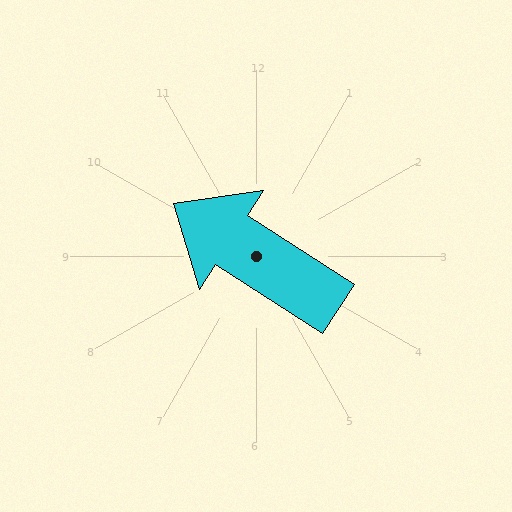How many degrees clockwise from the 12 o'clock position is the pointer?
Approximately 303 degrees.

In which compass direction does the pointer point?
Northwest.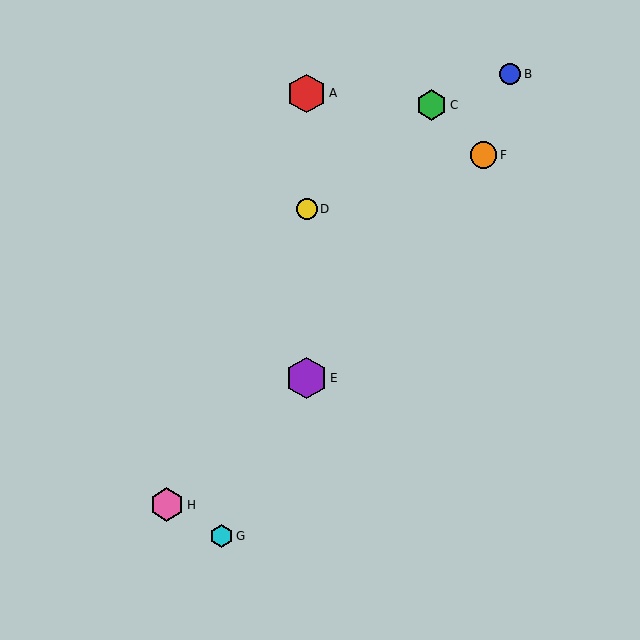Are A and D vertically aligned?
Yes, both are at x≈307.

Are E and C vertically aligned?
No, E is at x≈307 and C is at x≈432.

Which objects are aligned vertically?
Objects A, D, E are aligned vertically.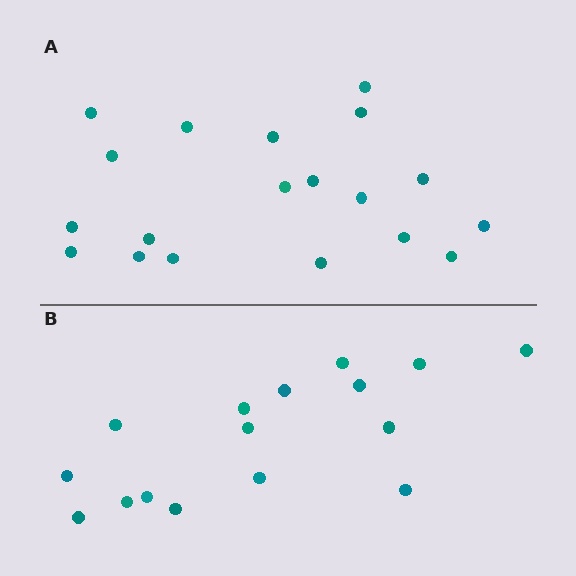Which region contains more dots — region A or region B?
Region A (the top region) has more dots.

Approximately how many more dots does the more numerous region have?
Region A has just a few more — roughly 2 or 3 more dots than region B.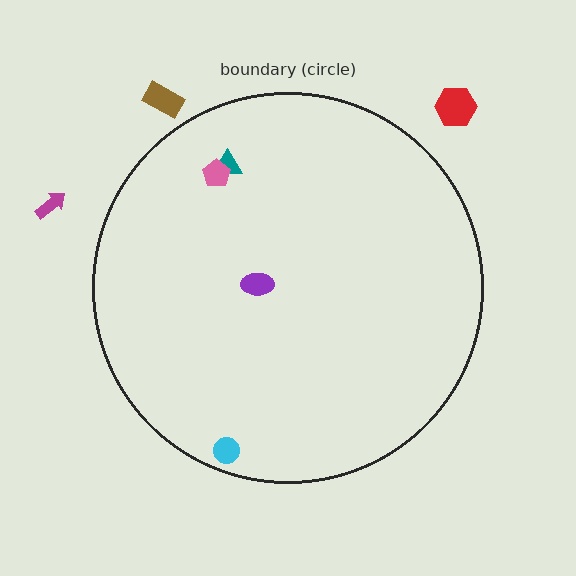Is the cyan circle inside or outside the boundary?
Inside.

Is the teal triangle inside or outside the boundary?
Inside.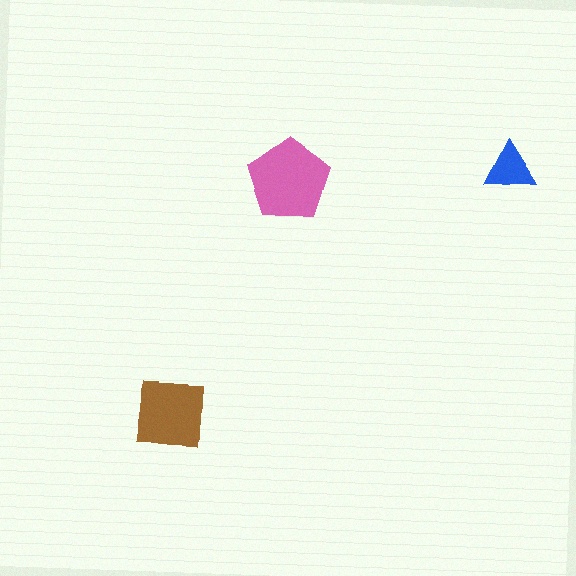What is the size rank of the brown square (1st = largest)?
2nd.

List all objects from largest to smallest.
The pink pentagon, the brown square, the blue triangle.